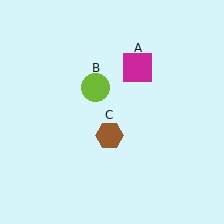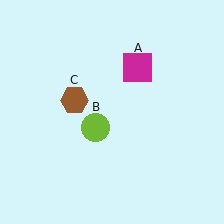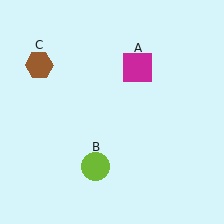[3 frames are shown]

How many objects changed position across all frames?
2 objects changed position: lime circle (object B), brown hexagon (object C).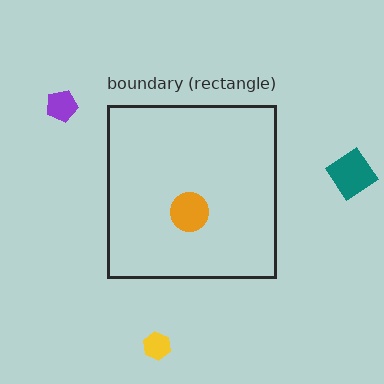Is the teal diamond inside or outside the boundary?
Outside.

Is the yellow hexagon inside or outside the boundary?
Outside.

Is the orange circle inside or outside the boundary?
Inside.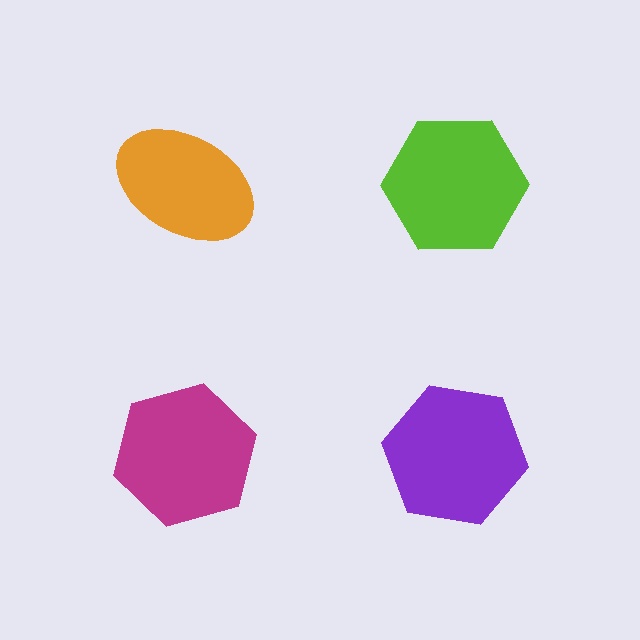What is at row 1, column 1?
An orange ellipse.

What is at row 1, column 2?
A lime hexagon.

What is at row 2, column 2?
A purple hexagon.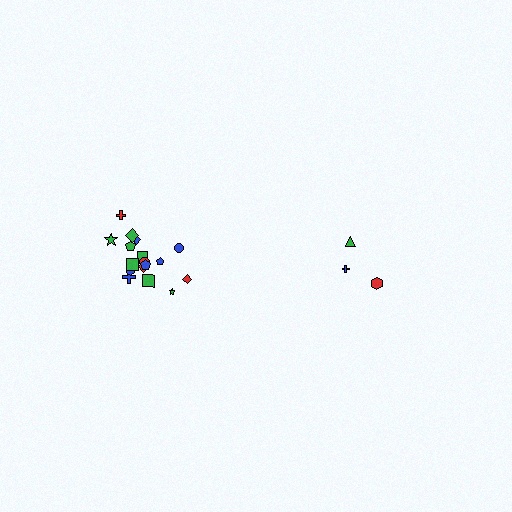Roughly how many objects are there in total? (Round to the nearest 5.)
Roughly 20 objects in total.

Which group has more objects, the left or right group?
The left group.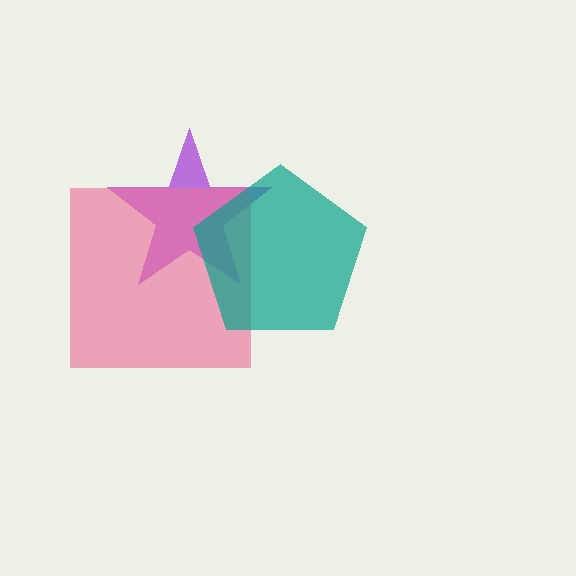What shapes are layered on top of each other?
The layered shapes are: a purple star, a pink square, a teal pentagon.